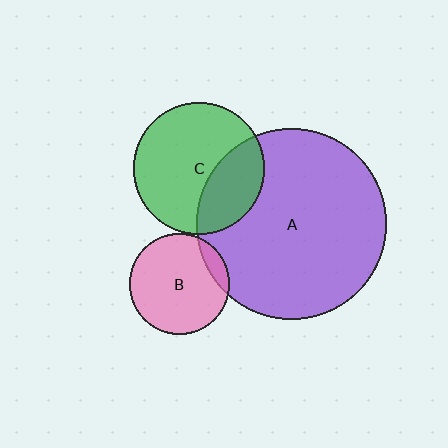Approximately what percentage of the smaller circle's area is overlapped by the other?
Approximately 10%.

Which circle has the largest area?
Circle A (purple).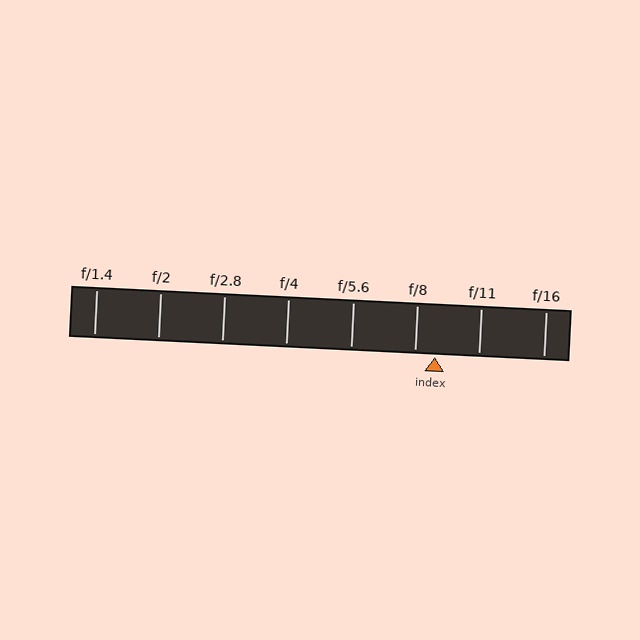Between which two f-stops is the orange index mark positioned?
The index mark is between f/8 and f/11.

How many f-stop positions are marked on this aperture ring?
There are 8 f-stop positions marked.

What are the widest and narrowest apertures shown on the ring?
The widest aperture shown is f/1.4 and the narrowest is f/16.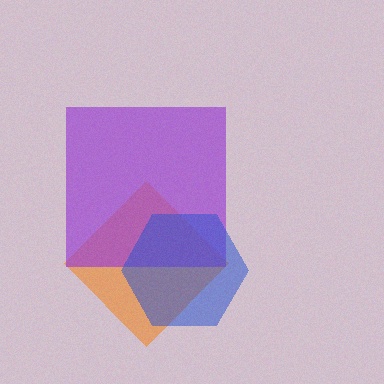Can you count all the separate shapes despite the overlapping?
Yes, there are 3 separate shapes.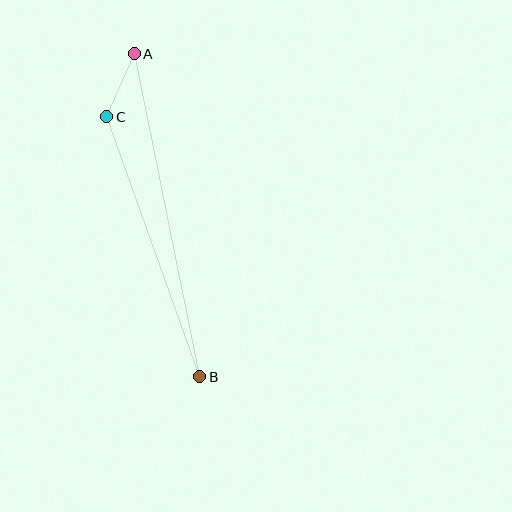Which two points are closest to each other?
Points A and C are closest to each other.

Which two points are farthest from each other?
Points A and B are farthest from each other.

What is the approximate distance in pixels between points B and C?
The distance between B and C is approximately 276 pixels.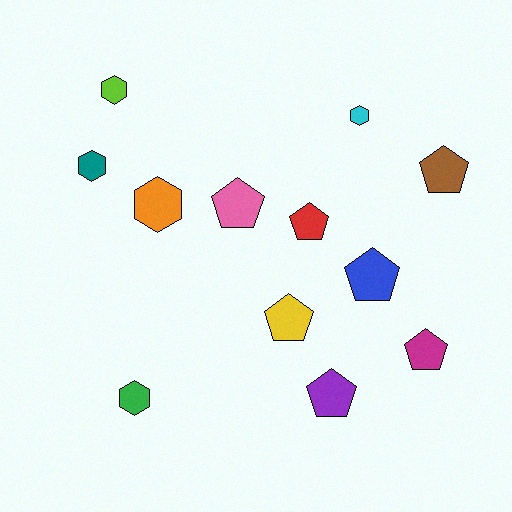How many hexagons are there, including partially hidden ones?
There are 5 hexagons.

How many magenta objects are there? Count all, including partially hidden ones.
There is 1 magenta object.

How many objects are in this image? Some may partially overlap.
There are 12 objects.